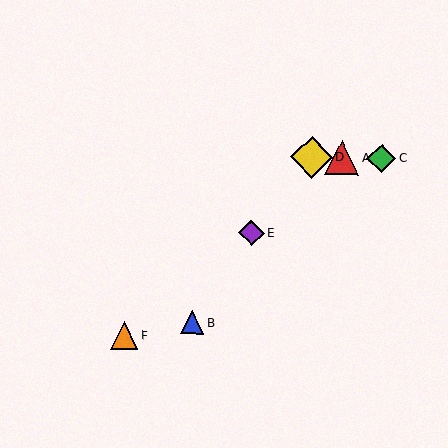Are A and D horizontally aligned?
Yes, both are at y≈158.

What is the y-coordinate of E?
Object E is at y≈233.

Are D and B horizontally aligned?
No, D is at y≈157 and B is at y≈322.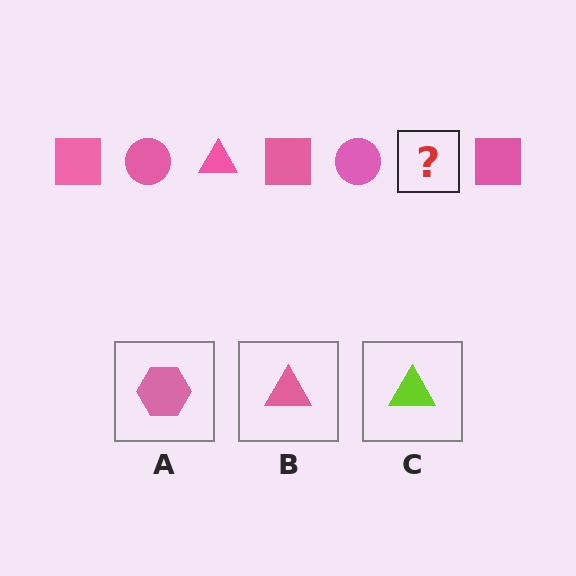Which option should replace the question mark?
Option B.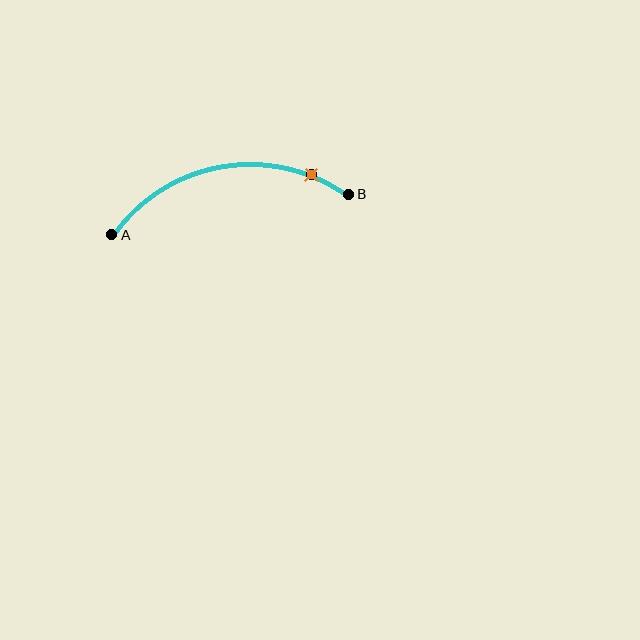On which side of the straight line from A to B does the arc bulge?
The arc bulges above the straight line connecting A and B.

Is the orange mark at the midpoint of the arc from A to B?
No. The orange mark lies on the arc but is closer to endpoint B. The arc midpoint would be at the point on the curve equidistant along the arc from both A and B.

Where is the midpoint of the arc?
The arc midpoint is the point on the curve farthest from the straight line joining A and B. It sits above that line.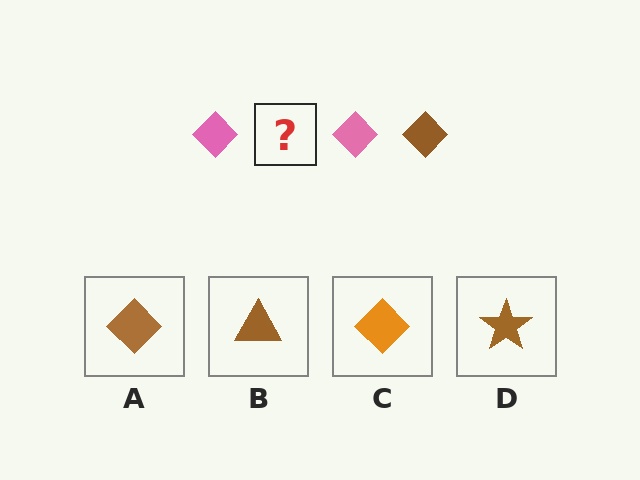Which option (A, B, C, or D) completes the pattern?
A.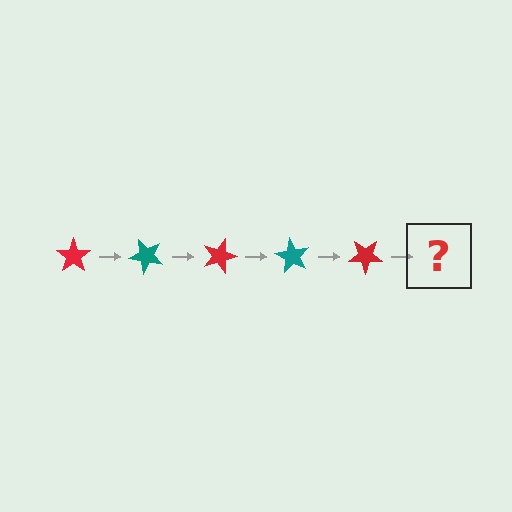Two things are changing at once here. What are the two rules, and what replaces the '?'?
The two rules are that it rotates 45 degrees each step and the color cycles through red and teal. The '?' should be a teal star, rotated 225 degrees from the start.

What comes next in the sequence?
The next element should be a teal star, rotated 225 degrees from the start.